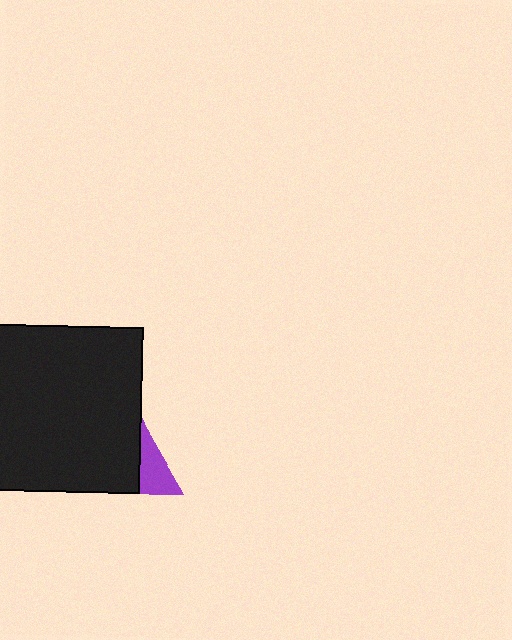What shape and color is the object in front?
The object in front is a black square.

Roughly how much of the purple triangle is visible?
A small part of it is visible (roughly 31%).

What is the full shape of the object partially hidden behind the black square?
The partially hidden object is a purple triangle.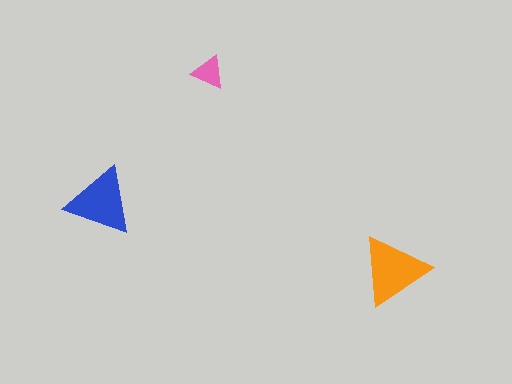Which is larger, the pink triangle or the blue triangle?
The blue one.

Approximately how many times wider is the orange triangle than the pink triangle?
About 2 times wider.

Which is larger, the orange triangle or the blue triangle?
The orange one.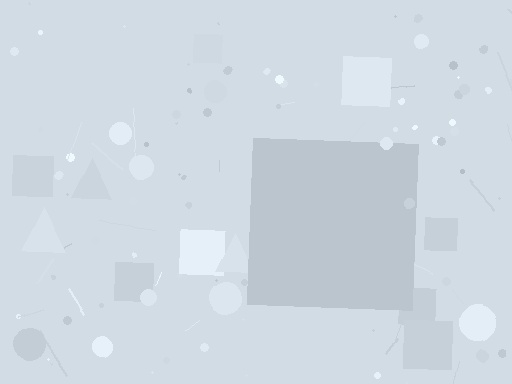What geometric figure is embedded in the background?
A square is embedded in the background.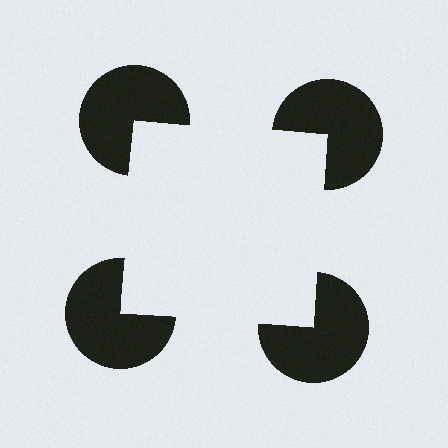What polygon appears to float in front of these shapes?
An illusory square — its edges are inferred from the aligned wedge cuts in the pac-man discs, not physically drawn.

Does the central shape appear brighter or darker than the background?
It typically appears slightly brighter than the background, even though no actual brightness change is drawn.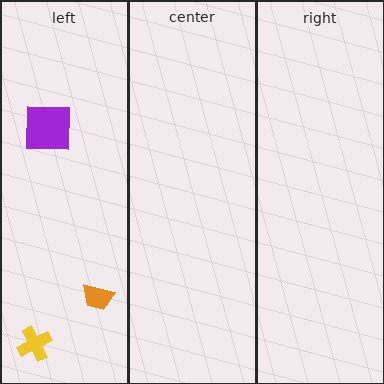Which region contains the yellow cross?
The left region.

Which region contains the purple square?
The left region.